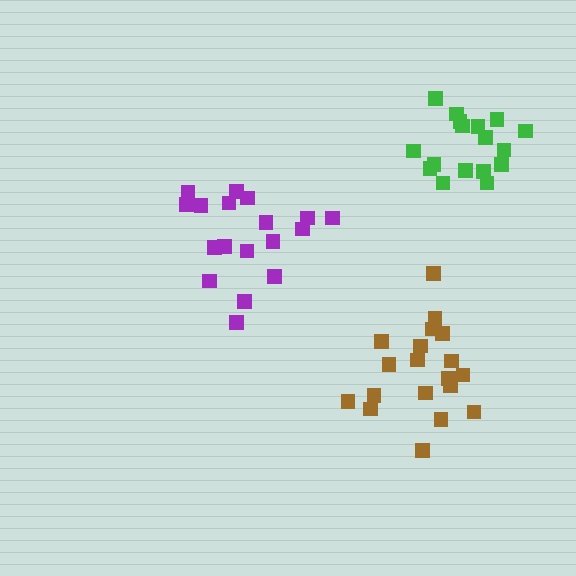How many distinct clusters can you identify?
There are 3 distinct clusters.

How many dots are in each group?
Group 1: 17 dots, Group 2: 19 dots, Group 3: 18 dots (54 total).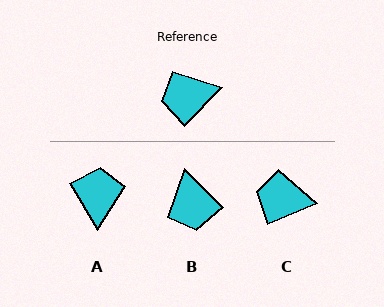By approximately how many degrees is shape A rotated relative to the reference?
Approximately 106 degrees clockwise.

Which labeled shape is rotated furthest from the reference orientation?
A, about 106 degrees away.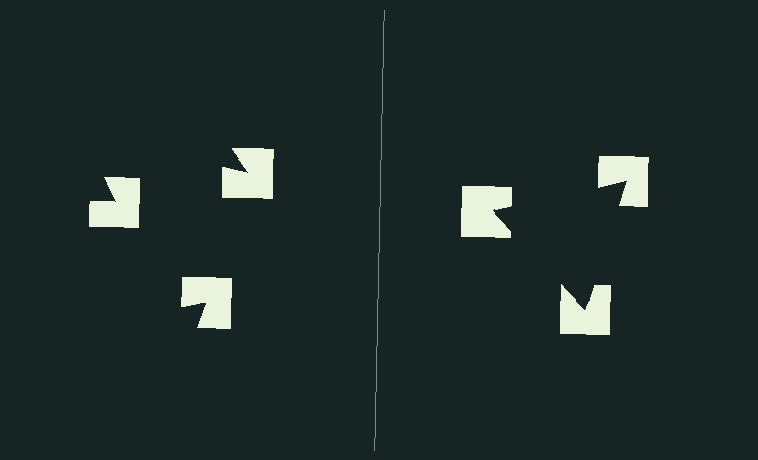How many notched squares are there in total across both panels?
6 — 3 on each side.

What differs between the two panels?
The notched squares are positioned identically on both sides; only the wedge orientations differ. On the right they align to a triangle; on the left they are misaligned.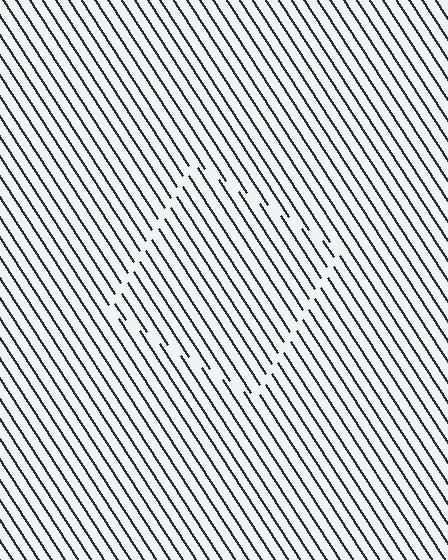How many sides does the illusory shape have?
4 sides — the line-ends trace a square.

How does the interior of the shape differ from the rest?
The interior of the shape contains the same grating, shifted by half a period — the contour is defined by the phase discontinuity where line-ends from the inner and outer gratings abut.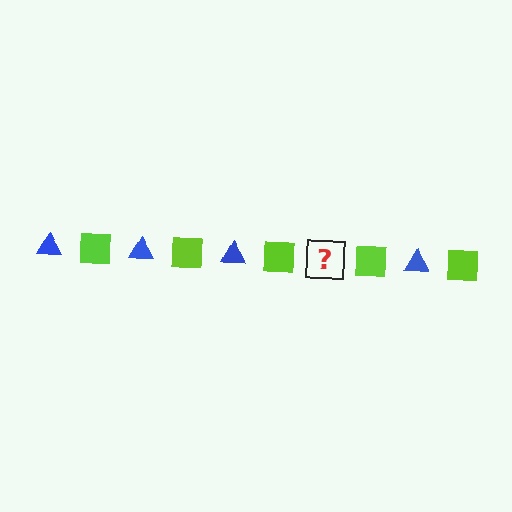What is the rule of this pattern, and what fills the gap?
The rule is that the pattern alternates between blue triangle and lime square. The gap should be filled with a blue triangle.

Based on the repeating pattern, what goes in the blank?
The blank should be a blue triangle.